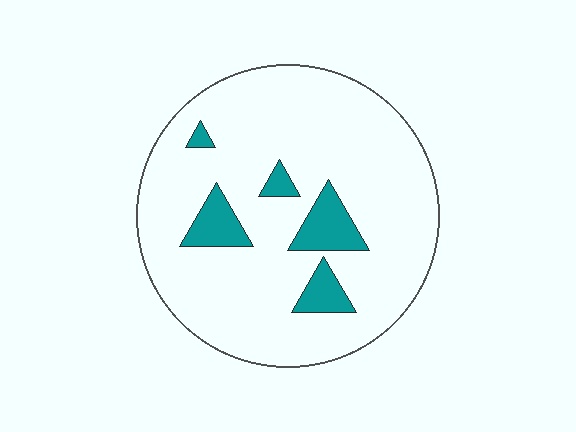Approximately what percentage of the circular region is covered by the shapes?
Approximately 10%.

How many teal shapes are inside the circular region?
5.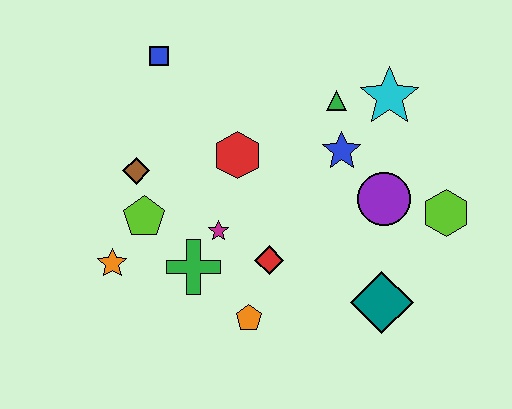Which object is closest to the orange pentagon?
The red diamond is closest to the orange pentagon.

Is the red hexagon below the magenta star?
No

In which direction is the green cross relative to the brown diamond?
The green cross is below the brown diamond.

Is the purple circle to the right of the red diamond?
Yes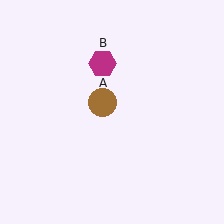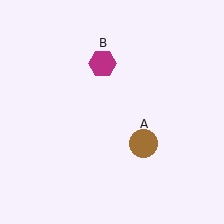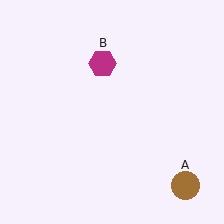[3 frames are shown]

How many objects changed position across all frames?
1 object changed position: brown circle (object A).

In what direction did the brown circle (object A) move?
The brown circle (object A) moved down and to the right.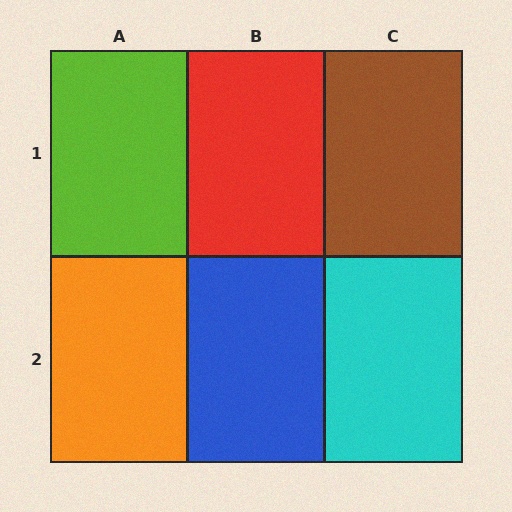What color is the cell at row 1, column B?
Red.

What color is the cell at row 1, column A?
Lime.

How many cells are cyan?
1 cell is cyan.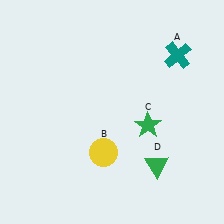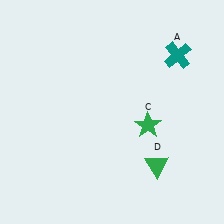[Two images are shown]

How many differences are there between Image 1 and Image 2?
There is 1 difference between the two images.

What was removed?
The yellow circle (B) was removed in Image 2.